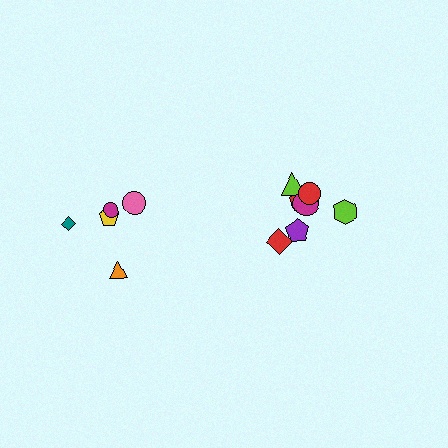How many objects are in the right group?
There are 7 objects.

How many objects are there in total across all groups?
There are 12 objects.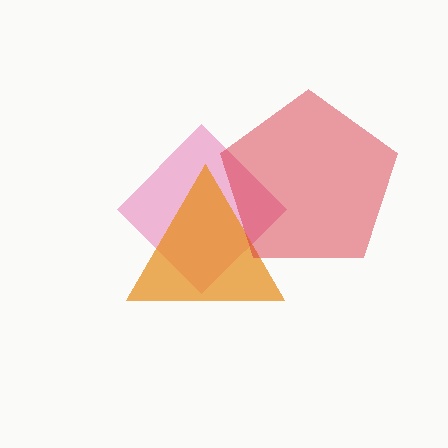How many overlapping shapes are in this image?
There are 3 overlapping shapes in the image.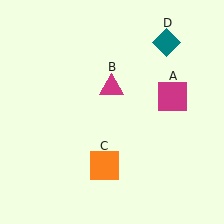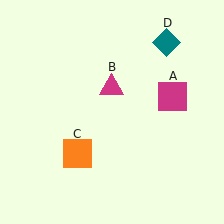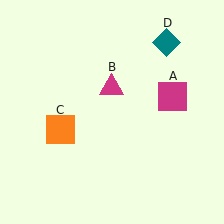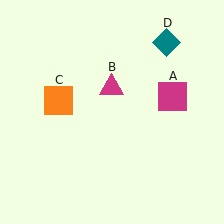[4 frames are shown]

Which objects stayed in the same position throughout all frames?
Magenta square (object A) and magenta triangle (object B) and teal diamond (object D) remained stationary.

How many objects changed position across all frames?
1 object changed position: orange square (object C).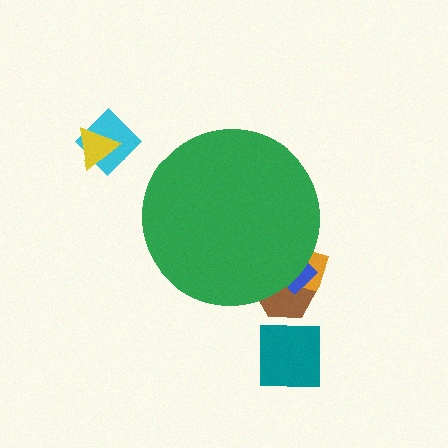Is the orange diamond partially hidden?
Yes, the orange diamond is partially hidden behind the green circle.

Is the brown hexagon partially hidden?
Yes, the brown hexagon is partially hidden behind the green circle.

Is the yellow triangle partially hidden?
No, the yellow triangle is fully visible.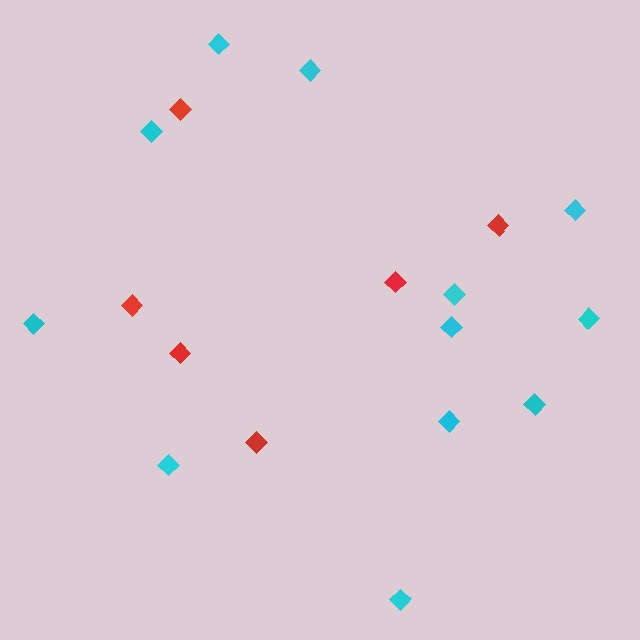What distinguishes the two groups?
There are 2 groups: one group of red diamonds (6) and one group of cyan diamonds (12).